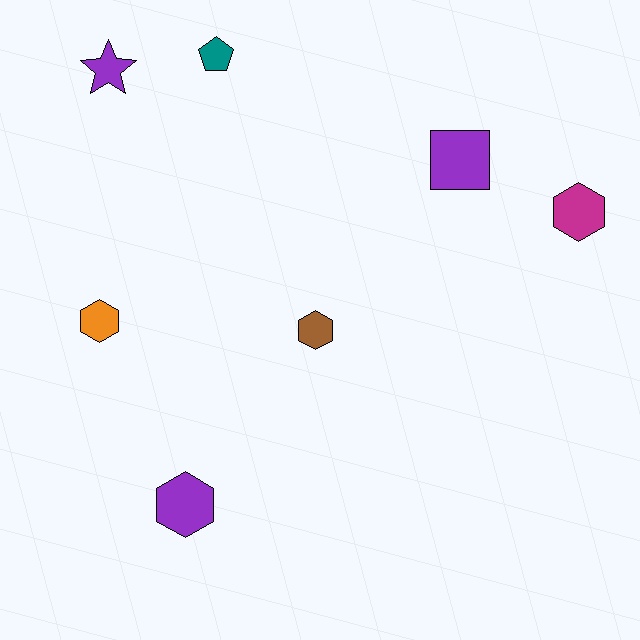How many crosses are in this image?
There are no crosses.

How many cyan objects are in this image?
There are no cyan objects.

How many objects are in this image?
There are 7 objects.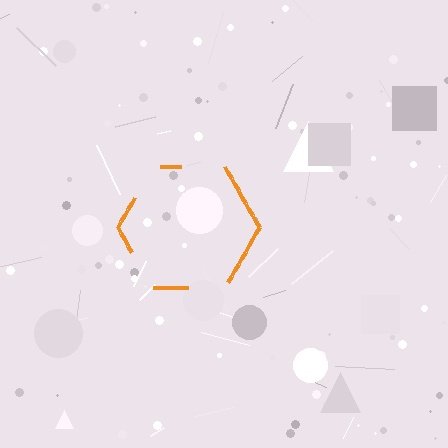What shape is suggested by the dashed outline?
The dashed outline suggests a hexagon.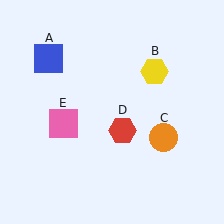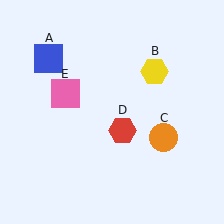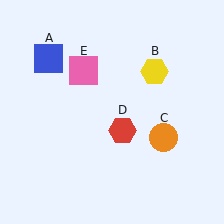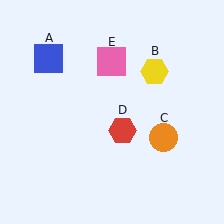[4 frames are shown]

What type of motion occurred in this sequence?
The pink square (object E) rotated clockwise around the center of the scene.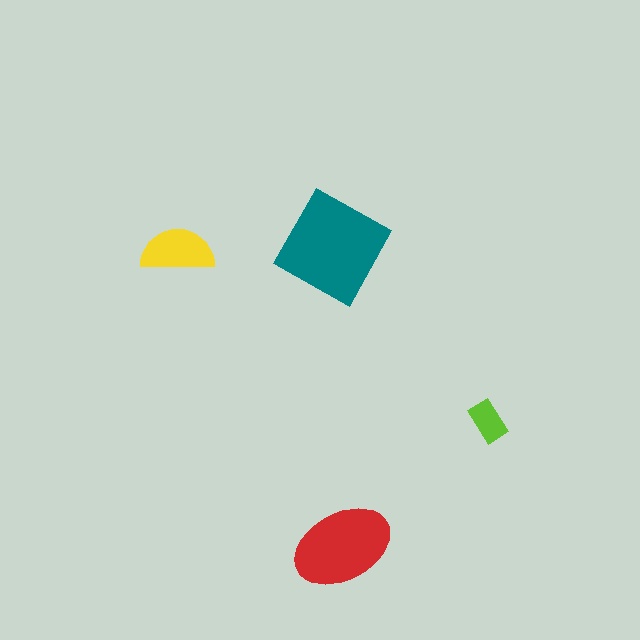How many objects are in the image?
There are 4 objects in the image.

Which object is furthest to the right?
The lime rectangle is rightmost.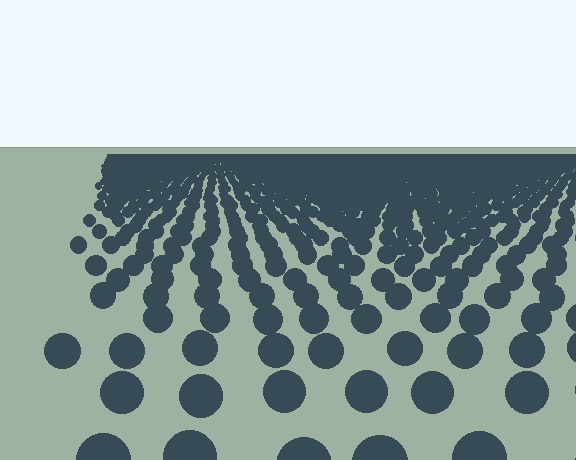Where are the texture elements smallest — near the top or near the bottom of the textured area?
Near the top.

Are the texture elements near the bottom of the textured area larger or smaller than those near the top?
Larger. Near the bottom, elements are closer to the viewer and appear at a bigger on-screen size.